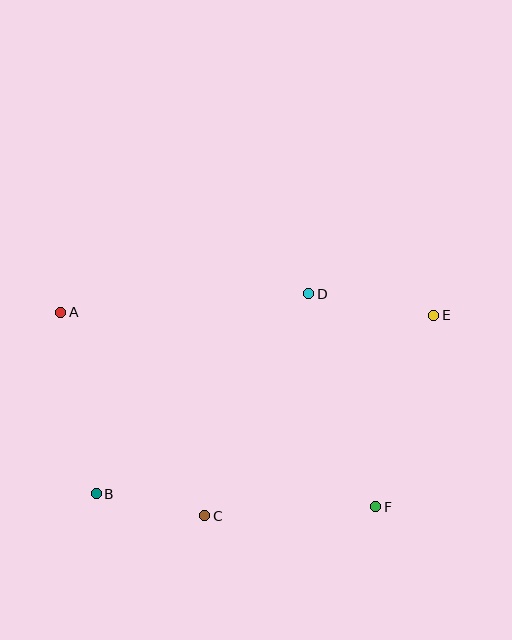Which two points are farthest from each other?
Points B and E are farthest from each other.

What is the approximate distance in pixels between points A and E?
The distance between A and E is approximately 373 pixels.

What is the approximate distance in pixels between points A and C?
The distance between A and C is approximately 249 pixels.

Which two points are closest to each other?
Points B and C are closest to each other.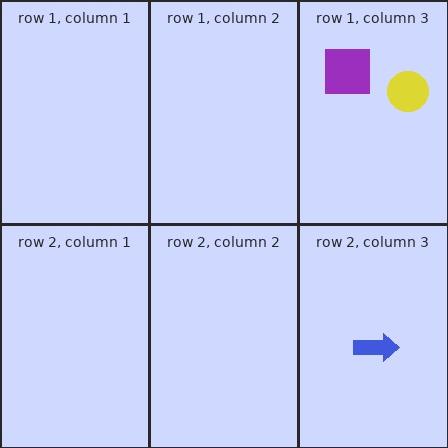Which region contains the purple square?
The row 1, column 3 region.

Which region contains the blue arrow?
The row 2, column 3 region.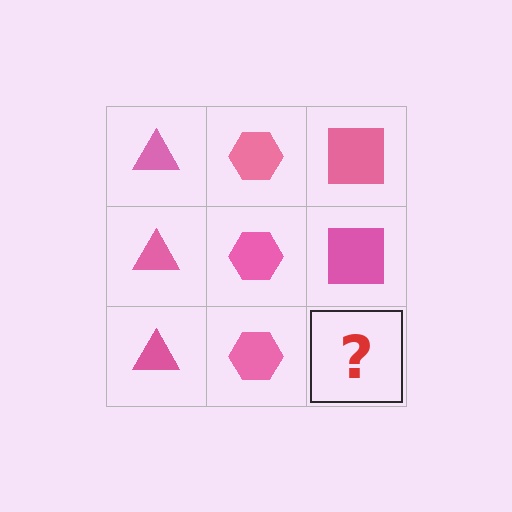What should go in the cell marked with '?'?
The missing cell should contain a pink square.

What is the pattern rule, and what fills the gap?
The rule is that each column has a consistent shape. The gap should be filled with a pink square.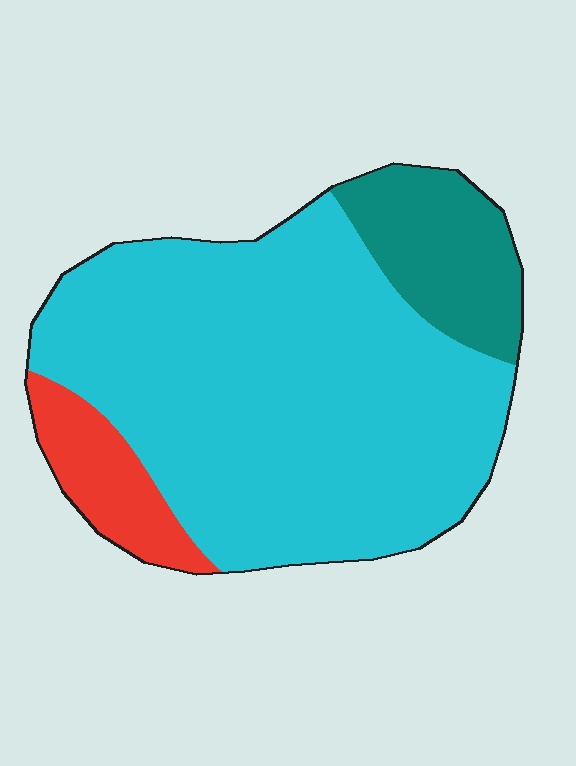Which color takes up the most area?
Cyan, at roughly 75%.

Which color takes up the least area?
Red, at roughly 10%.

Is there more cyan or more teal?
Cyan.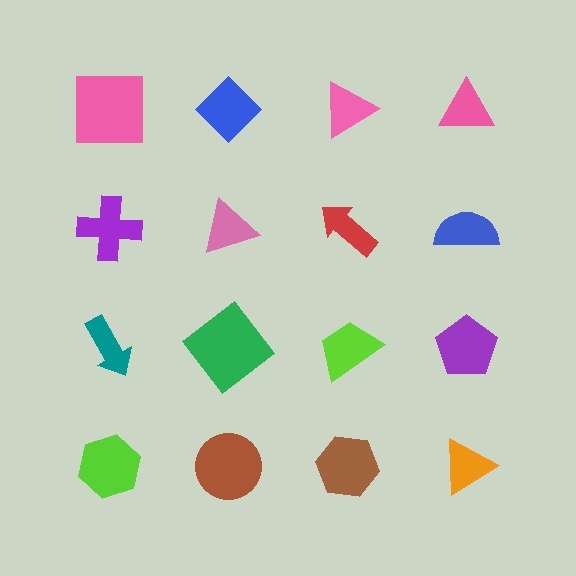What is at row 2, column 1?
A purple cross.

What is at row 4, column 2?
A brown circle.